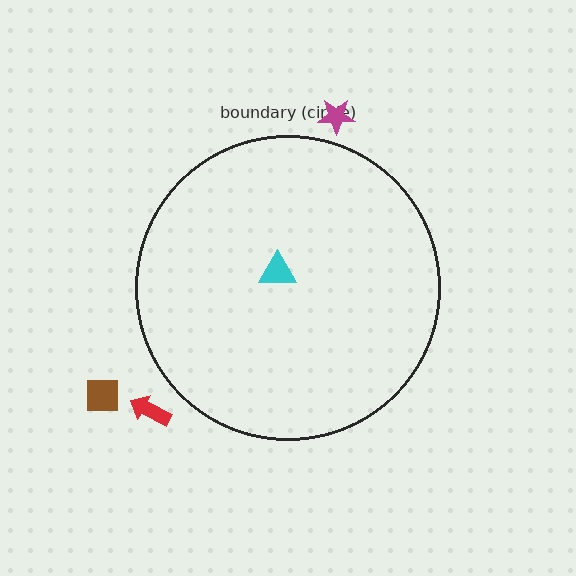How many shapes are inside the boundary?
1 inside, 3 outside.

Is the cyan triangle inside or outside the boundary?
Inside.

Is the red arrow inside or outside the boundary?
Outside.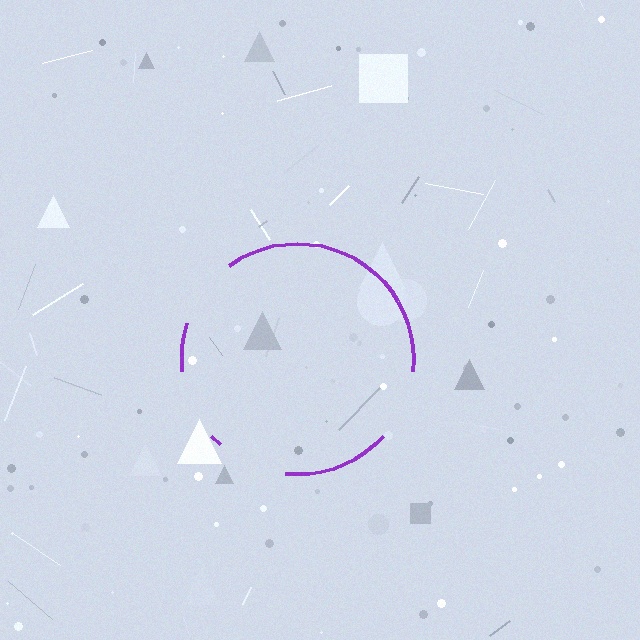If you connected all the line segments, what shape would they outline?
They would outline a circle.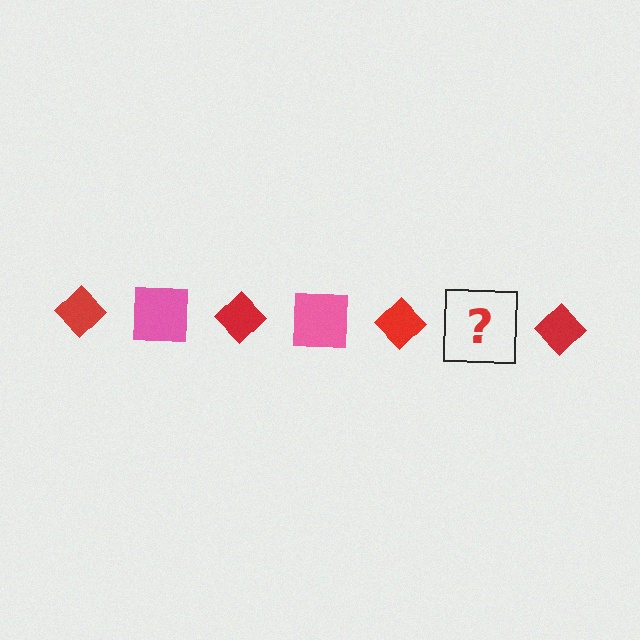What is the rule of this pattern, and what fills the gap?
The rule is that the pattern alternates between red diamond and pink square. The gap should be filled with a pink square.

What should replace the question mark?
The question mark should be replaced with a pink square.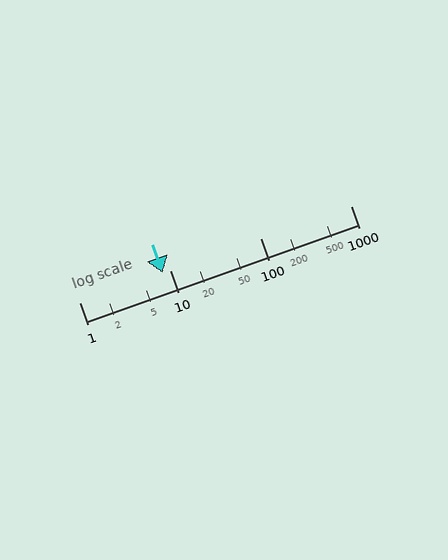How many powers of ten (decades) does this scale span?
The scale spans 3 decades, from 1 to 1000.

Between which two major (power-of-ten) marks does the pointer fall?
The pointer is between 1 and 10.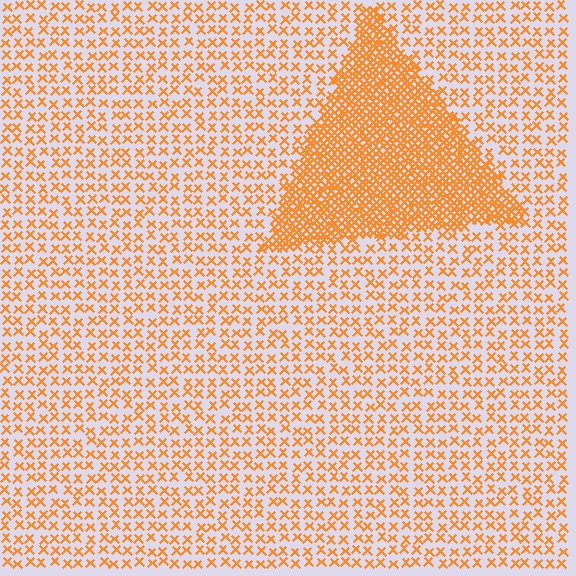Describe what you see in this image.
The image contains small orange elements arranged at two different densities. A triangle-shaped region is visible where the elements are more densely packed than the surrounding area.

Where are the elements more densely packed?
The elements are more densely packed inside the triangle boundary.